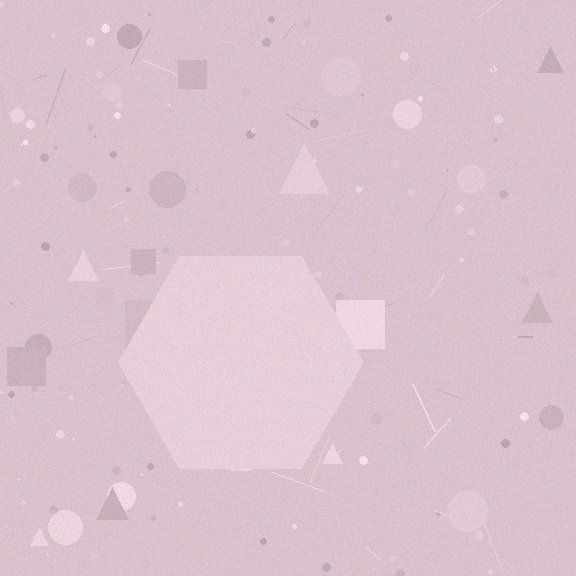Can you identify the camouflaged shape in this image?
The camouflaged shape is a hexagon.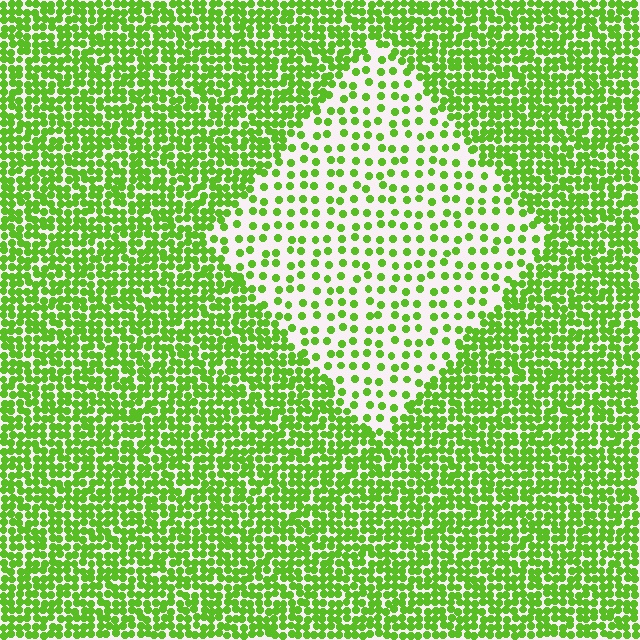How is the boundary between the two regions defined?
The boundary is defined by a change in element density (approximately 2.6x ratio). All elements are the same color, size, and shape.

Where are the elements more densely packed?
The elements are more densely packed outside the diamond boundary.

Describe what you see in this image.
The image contains small lime elements arranged at two different densities. A diamond-shaped region is visible where the elements are less densely packed than the surrounding area.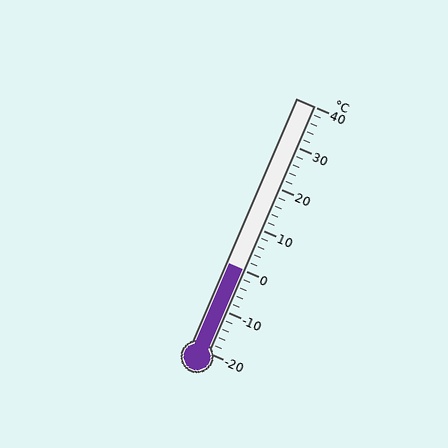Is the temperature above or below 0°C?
The temperature is at 0°C.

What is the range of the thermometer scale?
The thermometer scale ranges from -20°C to 40°C.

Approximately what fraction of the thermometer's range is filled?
The thermometer is filled to approximately 35% of its range.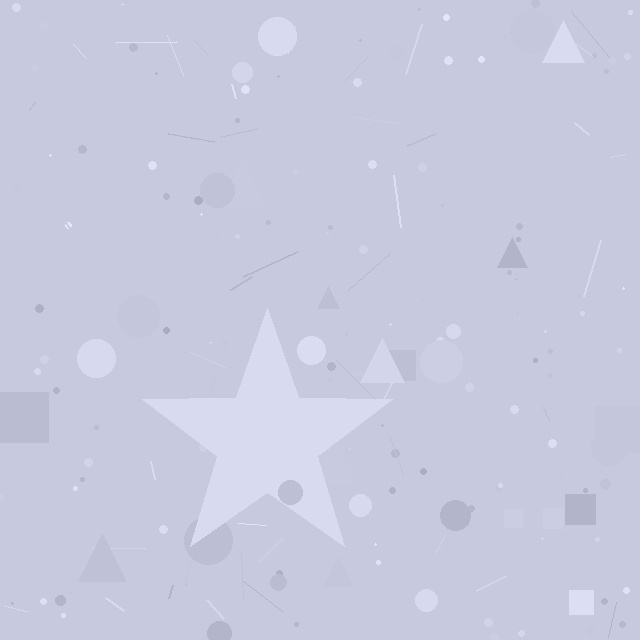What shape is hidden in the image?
A star is hidden in the image.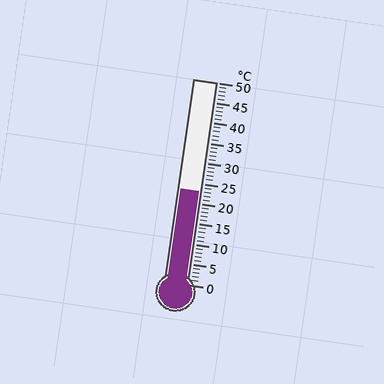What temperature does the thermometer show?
The thermometer shows approximately 23°C.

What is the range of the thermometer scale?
The thermometer scale ranges from 0°C to 50°C.